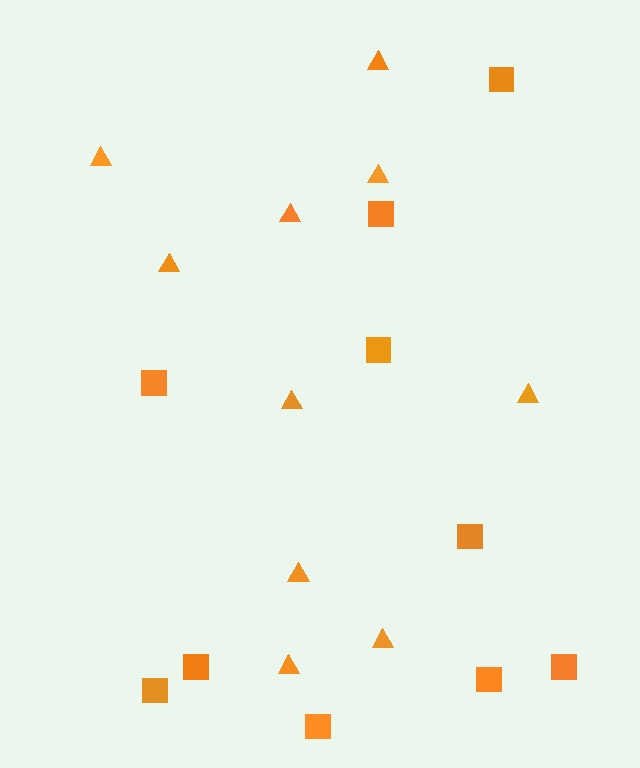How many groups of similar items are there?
There are 2 groups: one group of triangles (10) and one group of squares (10).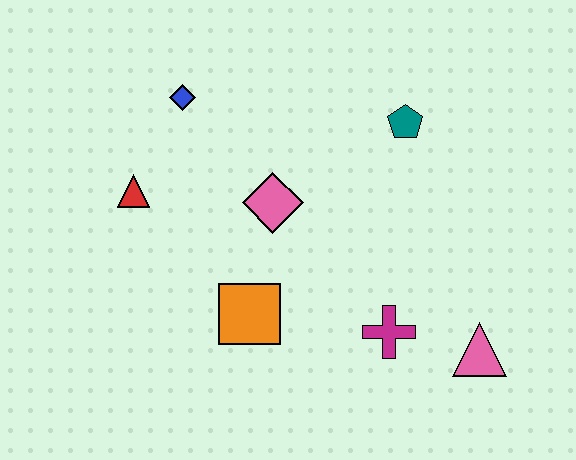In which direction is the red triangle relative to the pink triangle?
The red triangle is to the left of the pink triangle.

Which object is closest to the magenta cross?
The pink triangle is closest to the magenta cross.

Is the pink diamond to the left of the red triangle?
No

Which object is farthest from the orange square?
The teal pentagon is farthest from the orange square.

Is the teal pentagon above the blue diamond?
No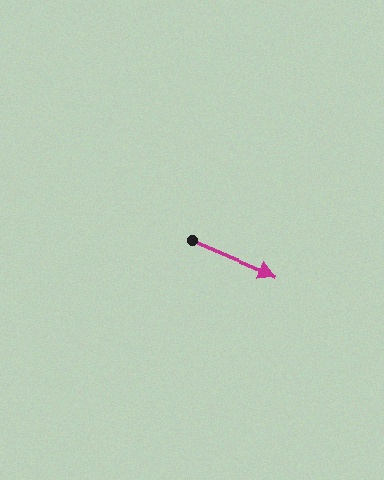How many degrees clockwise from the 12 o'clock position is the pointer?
Approximately 113 degrees.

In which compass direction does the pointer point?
Southeast.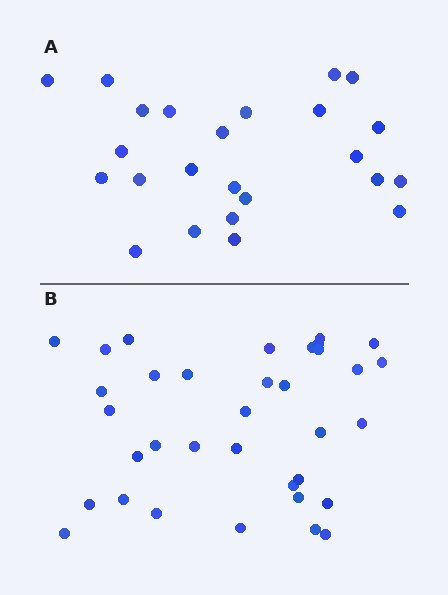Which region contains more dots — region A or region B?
Region B (the bottom region) has more dots.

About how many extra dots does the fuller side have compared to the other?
Region B has roughly 12 or so more dots than region A.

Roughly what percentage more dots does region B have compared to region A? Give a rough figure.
About 45% more.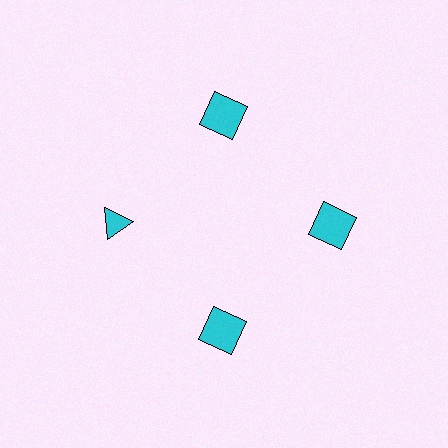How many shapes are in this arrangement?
There are 4 shapes arranged in a ring pattern.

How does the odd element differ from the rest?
It has a different shape: triangle instead of square.